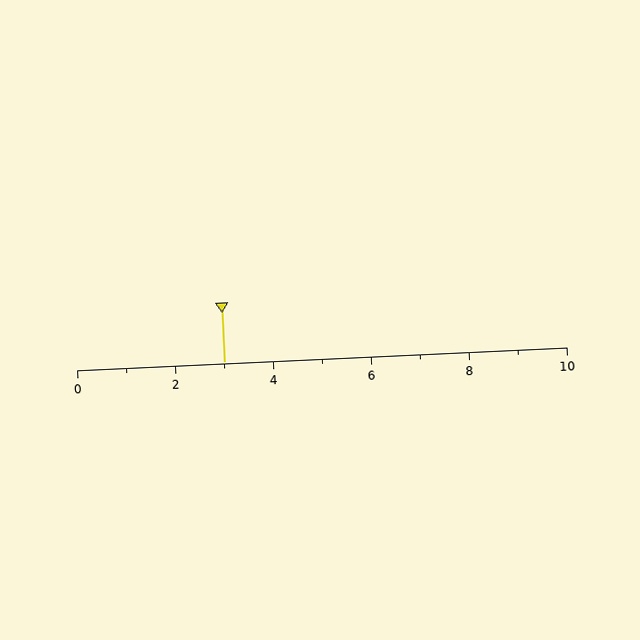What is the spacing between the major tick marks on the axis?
The major ticks are spaced 2 apart.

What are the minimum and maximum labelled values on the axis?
The axis runs from 0 to 10.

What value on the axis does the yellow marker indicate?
The marker indicates approximately 3.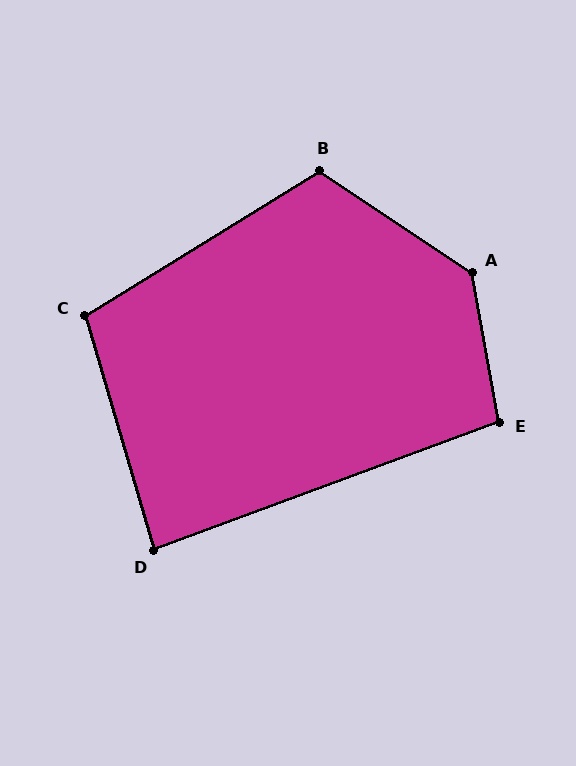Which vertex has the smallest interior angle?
D, at approximately 86 degrees.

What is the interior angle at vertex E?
Approximately 100 degrees (obtuse).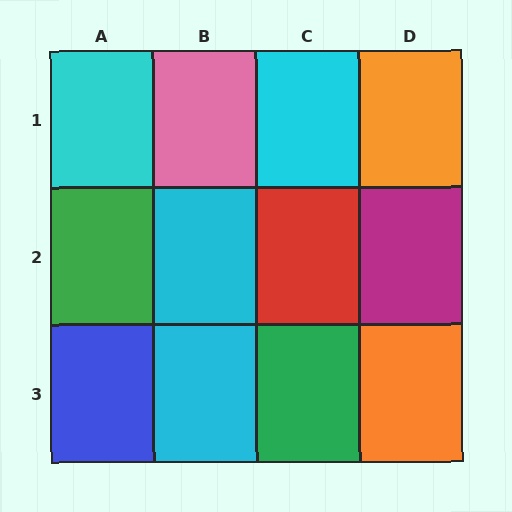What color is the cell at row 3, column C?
Green.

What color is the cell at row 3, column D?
Orange.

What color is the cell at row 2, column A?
Green.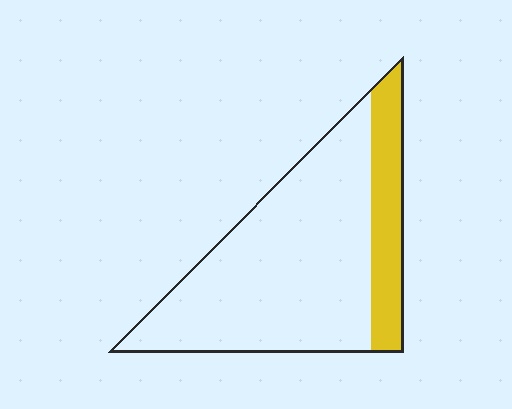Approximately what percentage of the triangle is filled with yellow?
Approximately 20%.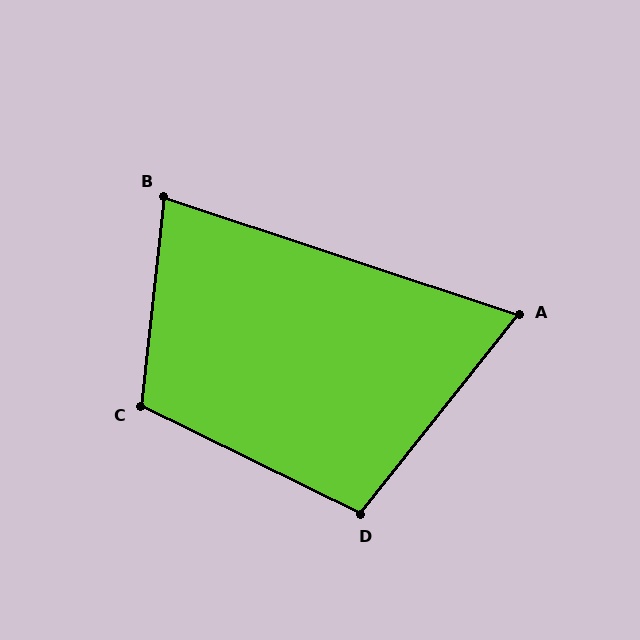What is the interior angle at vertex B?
Approximately 78 degrees (acute).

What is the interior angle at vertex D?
Approximately 102 degrees (obtuse).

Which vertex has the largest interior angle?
C, at approximately 110 degrees.